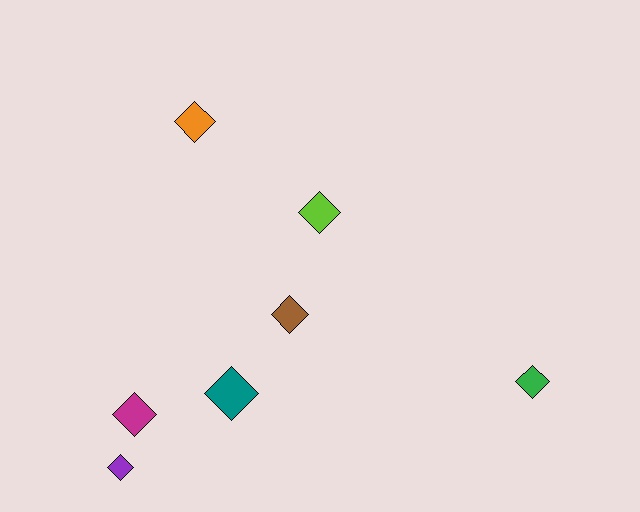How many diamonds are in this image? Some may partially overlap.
There are 7 diamonds.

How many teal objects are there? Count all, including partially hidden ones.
There is 1 teal object.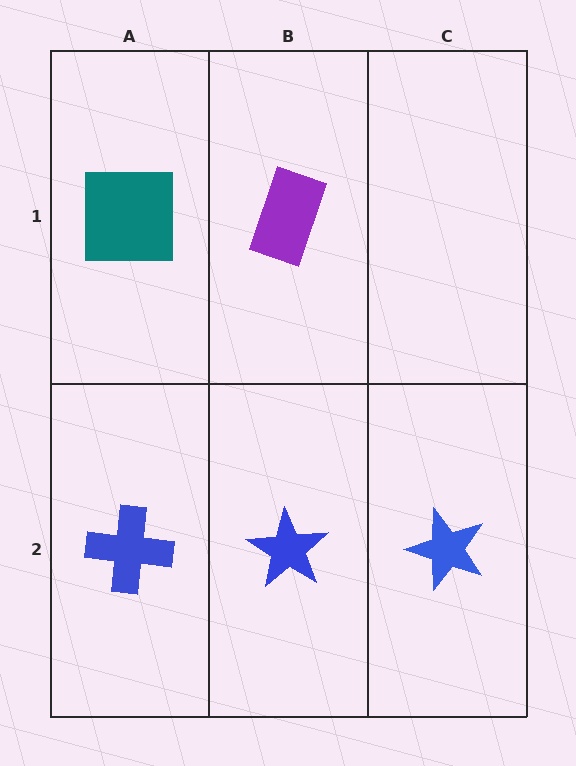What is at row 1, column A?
A teal square.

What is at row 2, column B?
A blue star.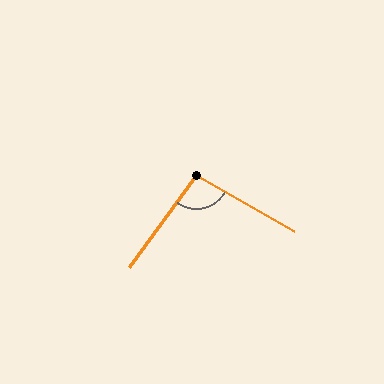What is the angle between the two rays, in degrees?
Approximately 97 degrees.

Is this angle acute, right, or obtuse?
It is obtuse.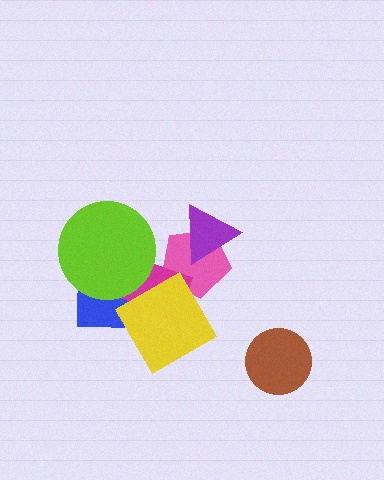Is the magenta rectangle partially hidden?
Yes, it is partially covered by another shape.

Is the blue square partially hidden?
Yes, it is partially covered by another shape.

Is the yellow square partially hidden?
No, no other shape covers it.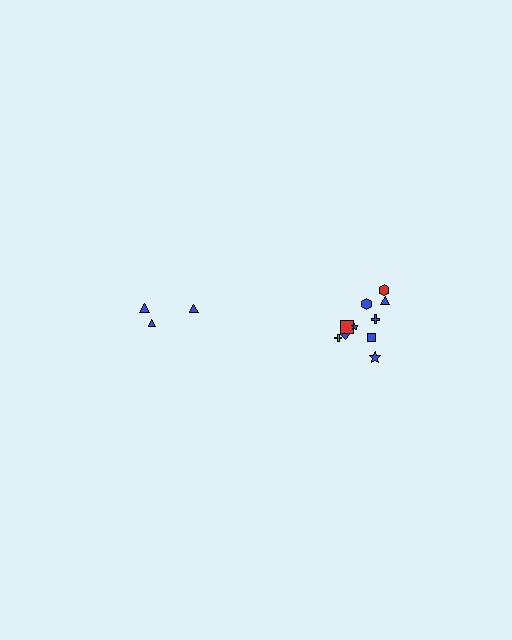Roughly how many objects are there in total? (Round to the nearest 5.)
Roughly 15 objects in total.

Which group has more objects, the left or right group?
The right group.